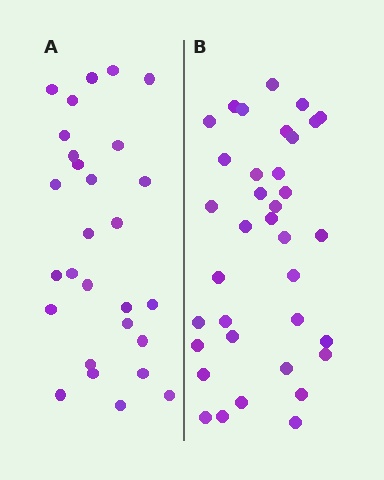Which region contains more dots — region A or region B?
Region B (the right region) has more dots.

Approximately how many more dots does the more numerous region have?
Region B has roughly 8 or so more dots than region A.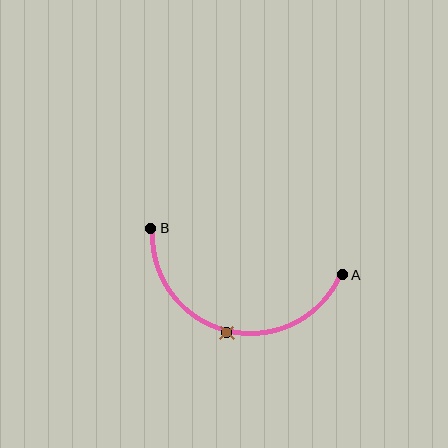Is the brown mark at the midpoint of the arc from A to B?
Yes. The brown mark lies on the arc at equal arc-length from both A and B — it is the arc midpoint.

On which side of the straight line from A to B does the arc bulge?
The arc bulges below the straight line connecting A and B.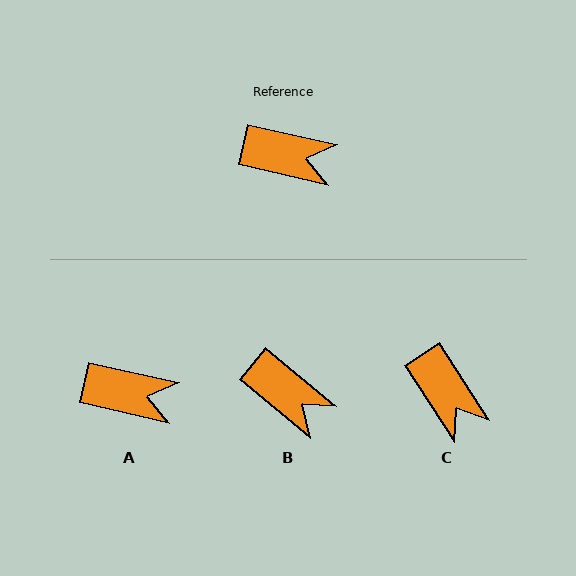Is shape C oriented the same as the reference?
No, it is off by about 44 degrees.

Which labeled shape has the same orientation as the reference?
A.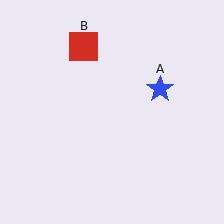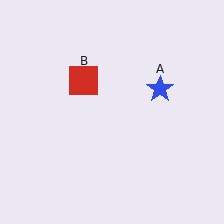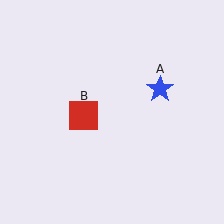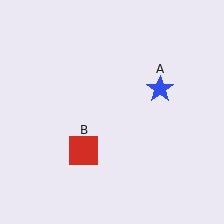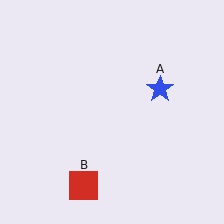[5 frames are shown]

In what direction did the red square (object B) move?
The red square (object B) moved down.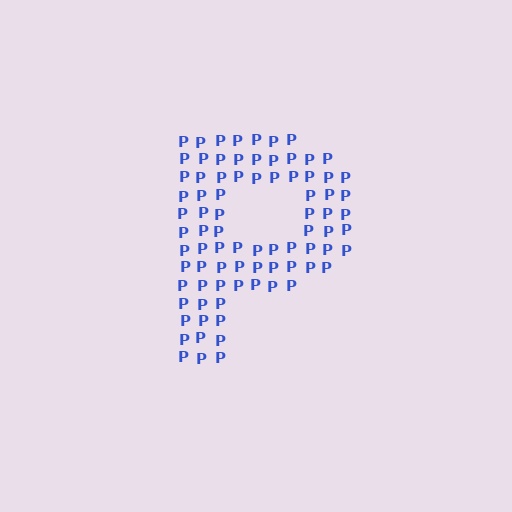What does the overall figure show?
The overall figure shows the letter P.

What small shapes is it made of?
It is made of small letter P's.